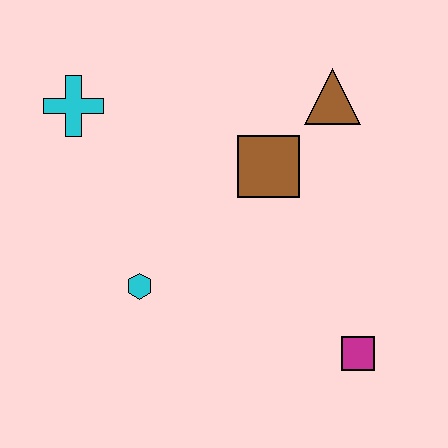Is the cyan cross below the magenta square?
No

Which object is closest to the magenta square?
The brown square is closest to the magenta square.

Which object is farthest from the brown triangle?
The cyan hexagon is farthest from the brown triangle.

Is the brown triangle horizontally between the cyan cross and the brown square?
No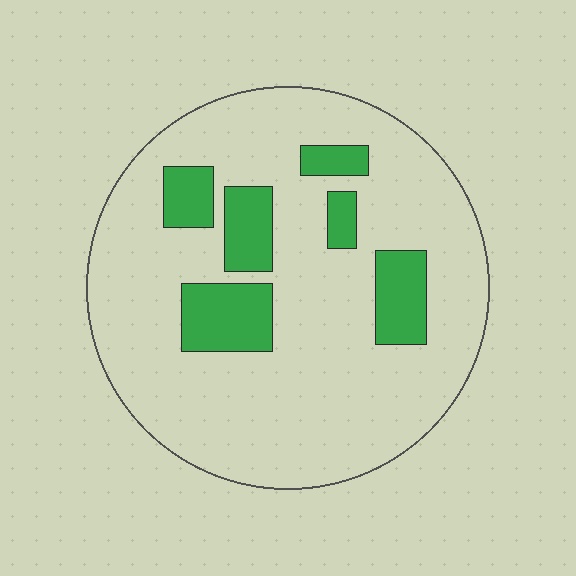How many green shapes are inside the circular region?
6.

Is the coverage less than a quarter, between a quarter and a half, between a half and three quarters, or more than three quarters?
Less than a quarter.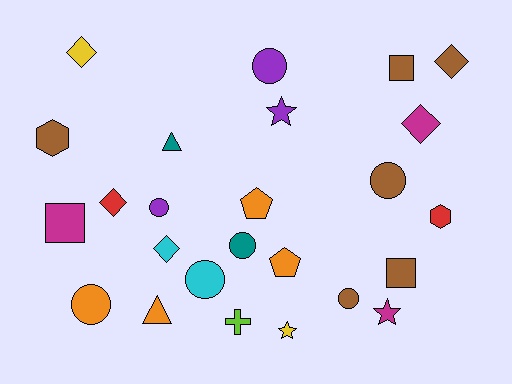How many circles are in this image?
There are 7 circles.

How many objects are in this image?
There are 25 objects.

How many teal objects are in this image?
There are 2 teal objects.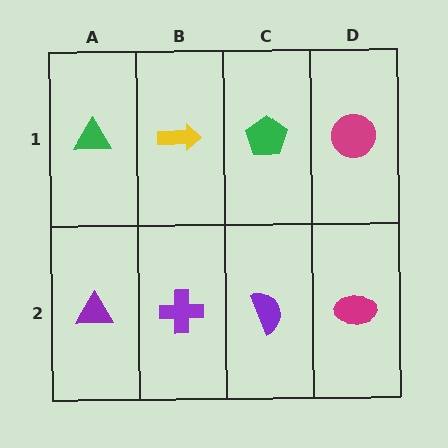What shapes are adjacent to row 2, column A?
A green triangle (row 1, column A), a purple cross (row 2, column B).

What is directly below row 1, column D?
A magenta ellipse.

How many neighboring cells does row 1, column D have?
2.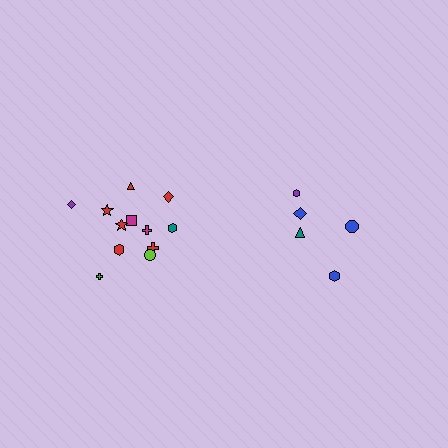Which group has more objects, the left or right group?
The left group.